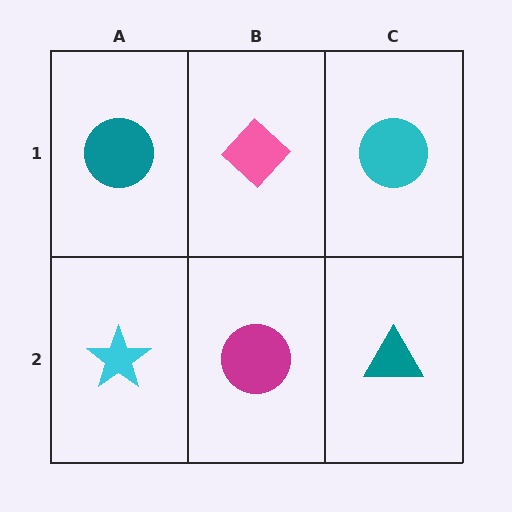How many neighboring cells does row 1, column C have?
2.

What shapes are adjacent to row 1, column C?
A teal triangle (row 2, column C), a pink diamond (row 1, column B).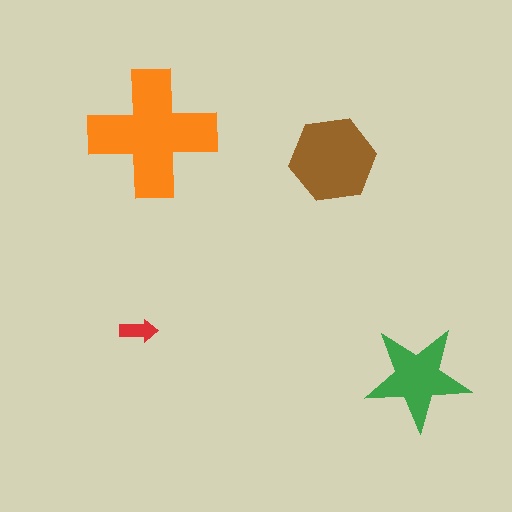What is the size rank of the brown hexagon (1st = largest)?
2nd.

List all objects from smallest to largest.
The red arrow, the green star, the brown hexagon, the orange cross.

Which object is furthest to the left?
The red arrow is leftmost.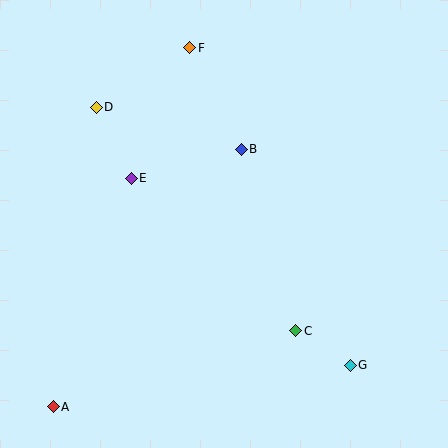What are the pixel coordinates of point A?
Point A is at (53, 407).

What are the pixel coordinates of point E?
Point E is at (131, 178).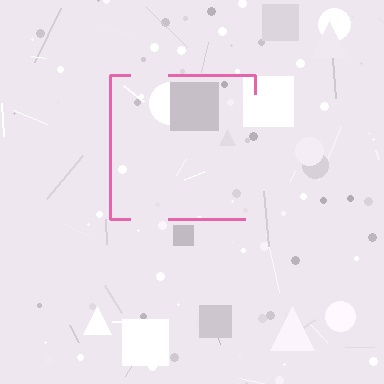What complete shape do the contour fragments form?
The contour fragments form a square.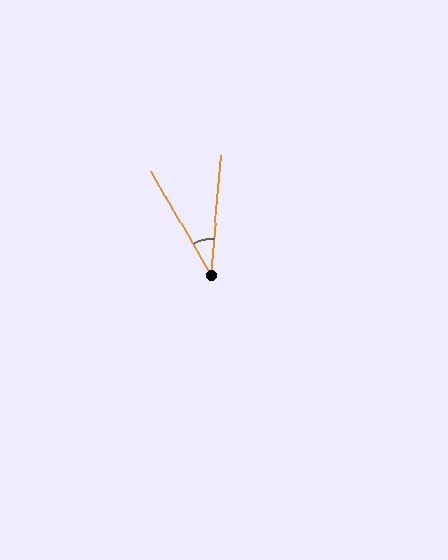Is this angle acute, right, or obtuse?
It is acute.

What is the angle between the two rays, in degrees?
Approximately 35 degrees.